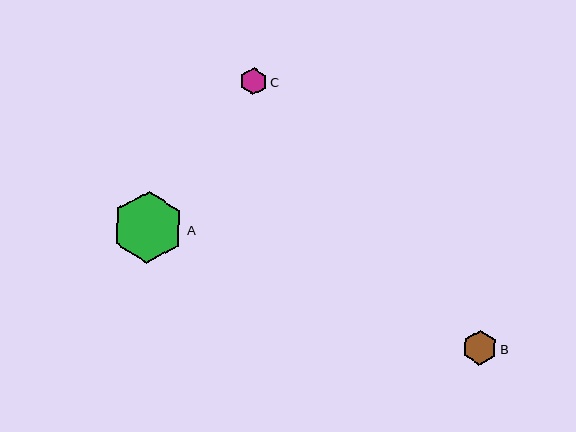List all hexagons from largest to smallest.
From largest to smallest: A, B, C.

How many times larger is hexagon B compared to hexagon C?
Hexagon B is approximately 1.3 times the size of hexagon C.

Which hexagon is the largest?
Hexagon A is the largest with a size of approximately 72 pixels.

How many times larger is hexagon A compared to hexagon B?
Hexagon A is approximately 2.1 times the size of hexagon B.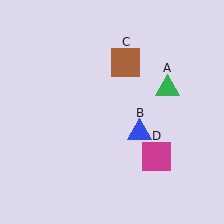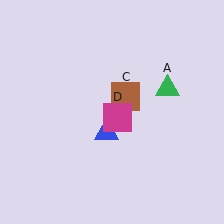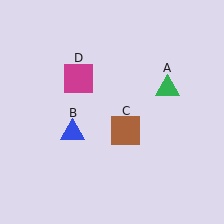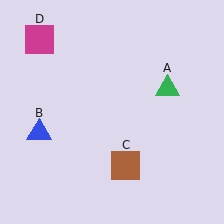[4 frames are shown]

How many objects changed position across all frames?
3 objects changed position: blue triangle (object B), brown square (object C), magenta square (object D).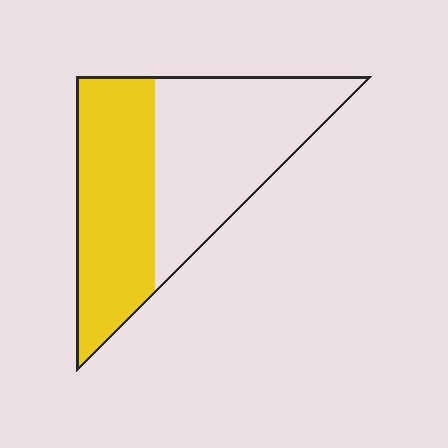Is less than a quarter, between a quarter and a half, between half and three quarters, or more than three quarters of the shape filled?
Between a quarter and a half.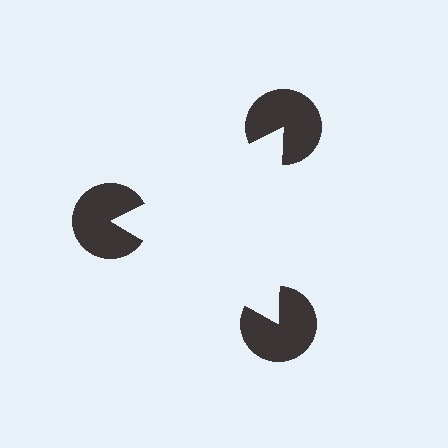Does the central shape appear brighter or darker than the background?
It typically appears slightly brighter than the background, even though no actual brightness change is drawn.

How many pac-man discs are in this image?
There are 3 — one at each vertex of the illusory triangle.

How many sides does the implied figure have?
3 sides.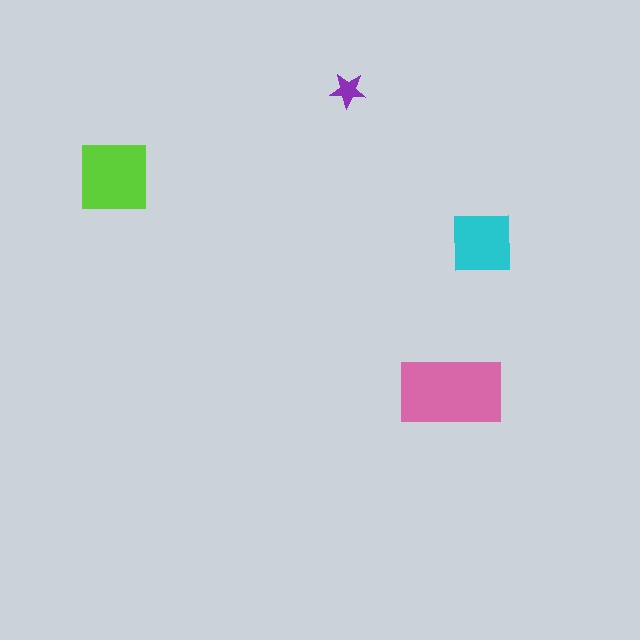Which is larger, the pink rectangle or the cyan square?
The pink rectangle.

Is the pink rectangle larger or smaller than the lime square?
Larger.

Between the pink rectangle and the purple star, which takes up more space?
The pink rectangle.